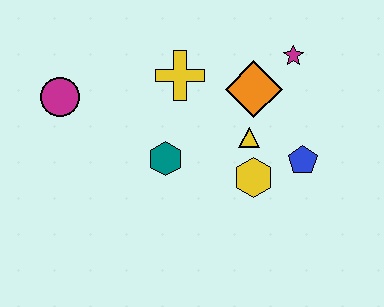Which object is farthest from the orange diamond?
The magenta circle is farthest from the orange diamond.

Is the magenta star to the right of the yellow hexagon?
Yes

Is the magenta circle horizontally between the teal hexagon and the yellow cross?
No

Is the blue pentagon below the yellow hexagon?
No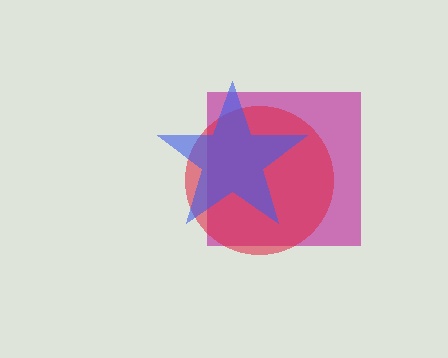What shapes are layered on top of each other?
The layered shapes are: a magenta square, a red circle, a blue star.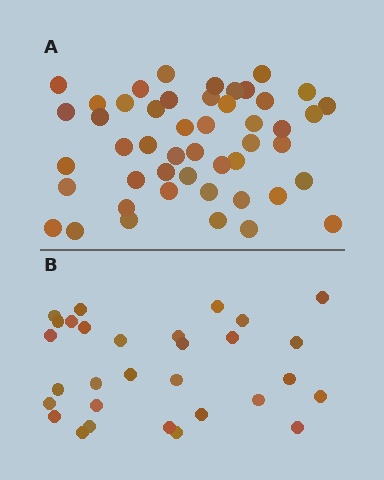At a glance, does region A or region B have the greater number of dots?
Region A (the top region) has more dots.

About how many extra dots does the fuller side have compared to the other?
Region A has approximately 20 more dots than region B.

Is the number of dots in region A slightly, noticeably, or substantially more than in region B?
Region A has substantially more. The ratio is roughly 1.6 to 1.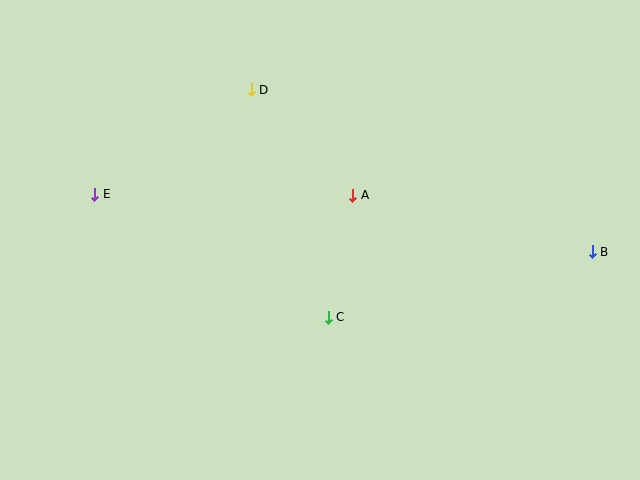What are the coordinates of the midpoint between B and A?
The midpoint between B and A is at (473, 223).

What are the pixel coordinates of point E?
Point E is at (95, 194).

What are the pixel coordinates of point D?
Point D is at (251, 90).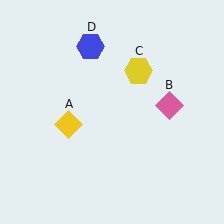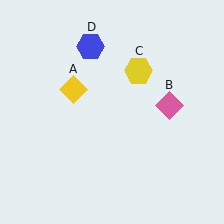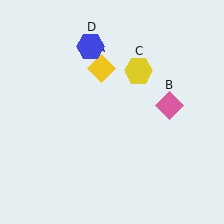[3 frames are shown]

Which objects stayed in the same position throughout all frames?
Pink diamond (object B) and yellow hexagon (object C) and blue hexagon (object D) remained stationary.